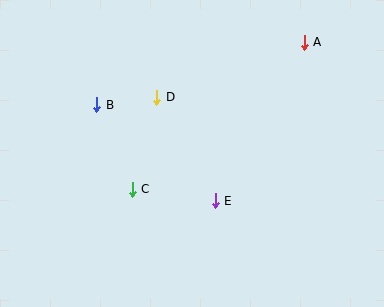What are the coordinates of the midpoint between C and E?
The midpoint between C and E is at (174, 195).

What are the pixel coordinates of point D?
Point D is at (157, 97).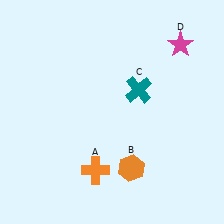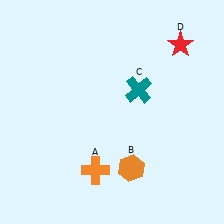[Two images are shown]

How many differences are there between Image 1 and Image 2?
There is 1 difference between the two images.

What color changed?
The star (D) changed from magenta in Image 1 to red in Image 2.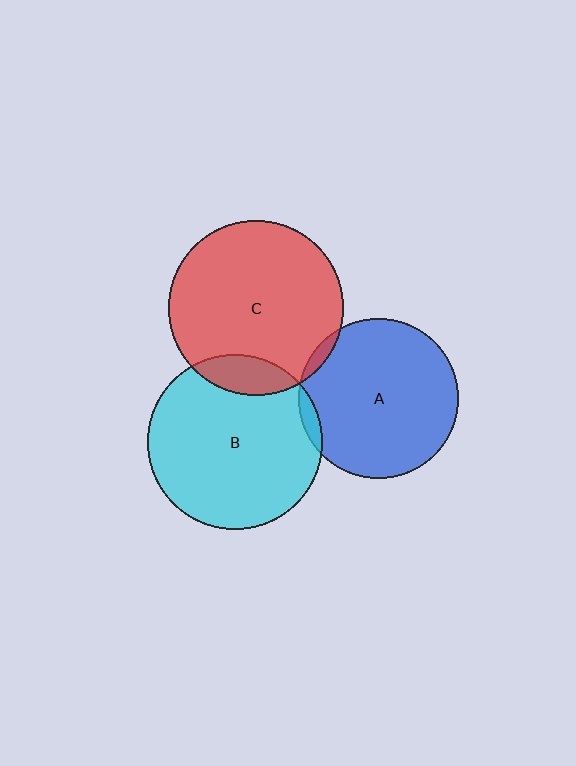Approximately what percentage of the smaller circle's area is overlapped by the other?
Approximately 10%.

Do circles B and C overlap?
Yes.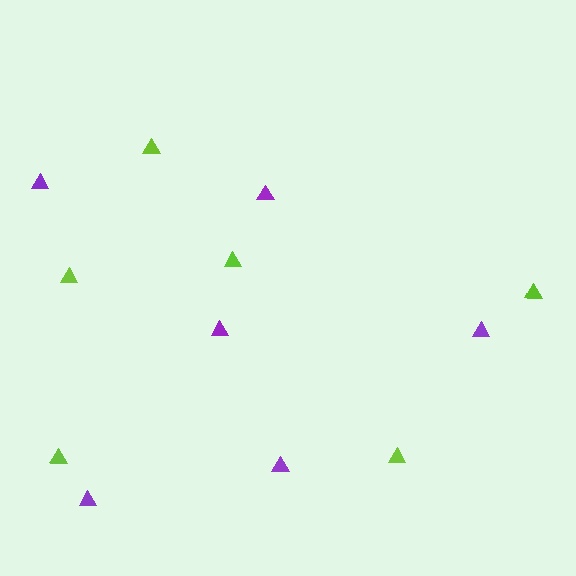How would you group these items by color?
There are 2 groups: one group of lime triangles (6) and one group of purple triangles (6).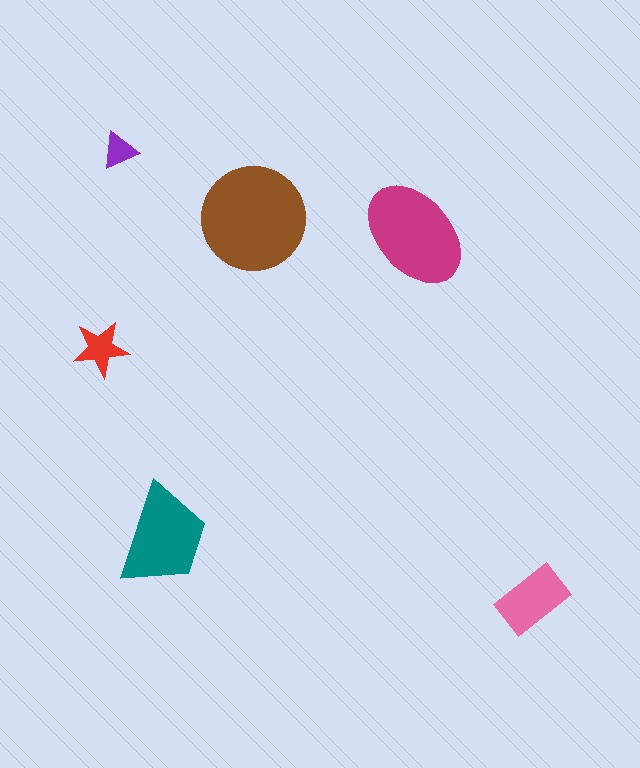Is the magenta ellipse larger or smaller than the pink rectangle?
Larger.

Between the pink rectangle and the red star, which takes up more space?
The pink rectangle.